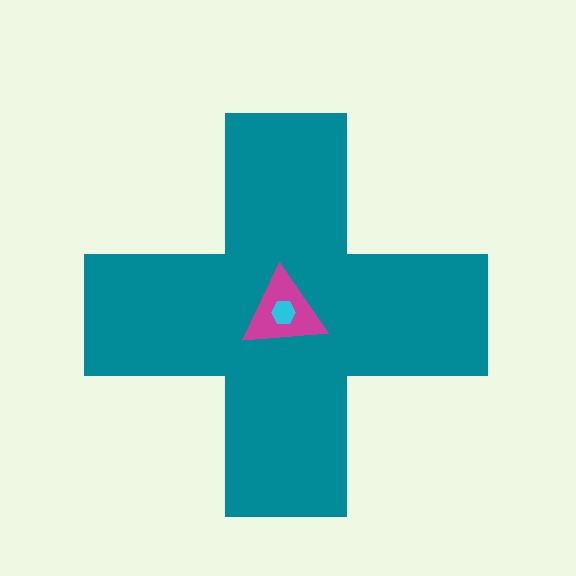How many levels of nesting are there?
3.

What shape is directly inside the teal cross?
The magenta triangle.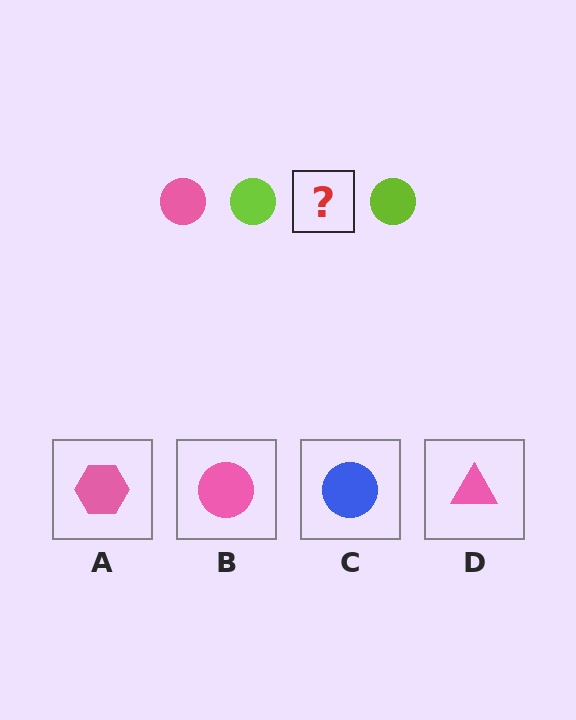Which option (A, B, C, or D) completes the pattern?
B.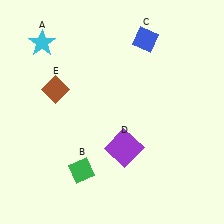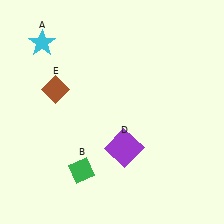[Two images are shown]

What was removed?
The blue diamond (C) was removed in Image 2.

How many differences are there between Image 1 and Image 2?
There is 1 difference between the two images.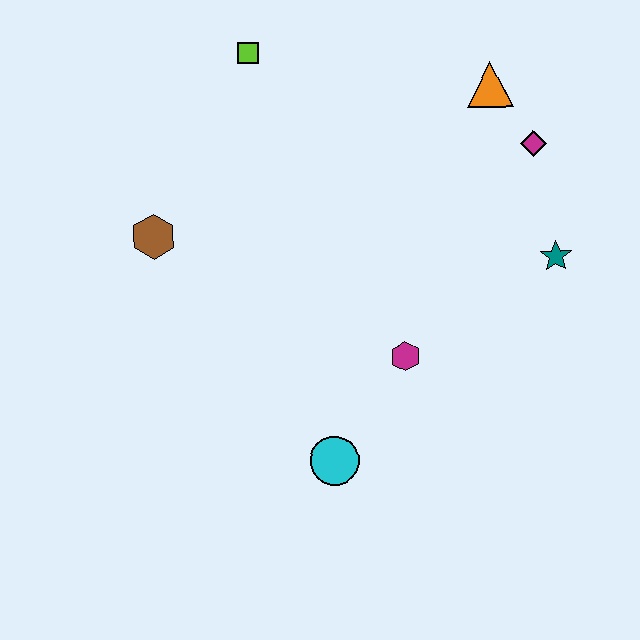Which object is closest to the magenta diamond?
The orange triangle is closest to the magenta diamond.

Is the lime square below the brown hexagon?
No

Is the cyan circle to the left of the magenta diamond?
Yes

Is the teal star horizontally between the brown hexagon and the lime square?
No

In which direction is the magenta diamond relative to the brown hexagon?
The magenta diamond is to the right of the brown hexagon.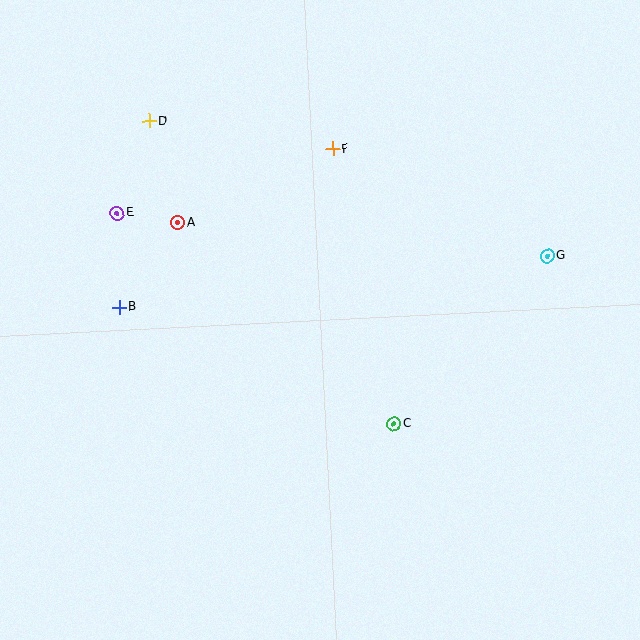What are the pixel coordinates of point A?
Point A is at (178, 223).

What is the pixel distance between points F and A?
The distance between F and A is 172 pixels.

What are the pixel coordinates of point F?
Point F is at (333, 149).